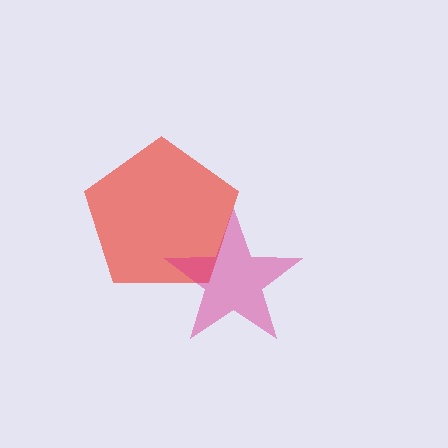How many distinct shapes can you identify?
There are 2 distinct shapes: a red pentagon, a magenta star.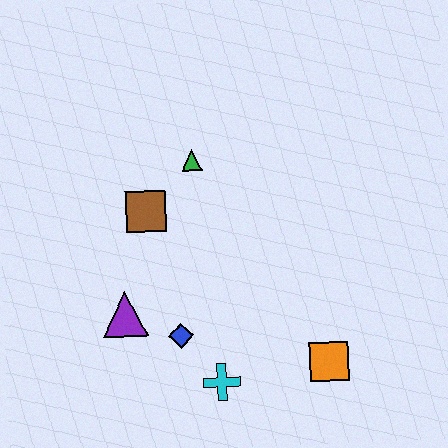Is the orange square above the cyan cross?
Yes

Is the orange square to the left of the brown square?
No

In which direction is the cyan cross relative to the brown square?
The cyan cross is below the brown square.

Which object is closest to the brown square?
The green triangle is closest to the brown square.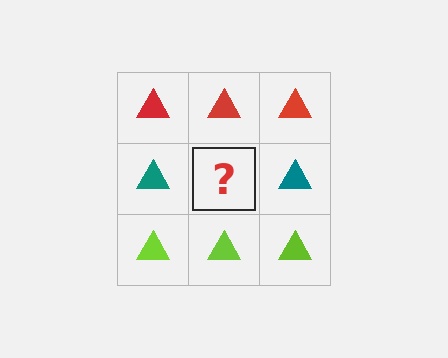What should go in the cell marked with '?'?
The missing cell should contain a teal triangle.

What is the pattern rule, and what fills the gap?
The rule is that each row has a consistent color. The gap should be filled with a teal triangle.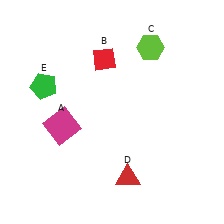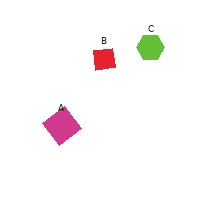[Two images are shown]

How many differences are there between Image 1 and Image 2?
There are 2 differences between the two images.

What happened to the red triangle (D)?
The red triangle (D) was removed in Image 2. It was in the bottom-right area of Image 1.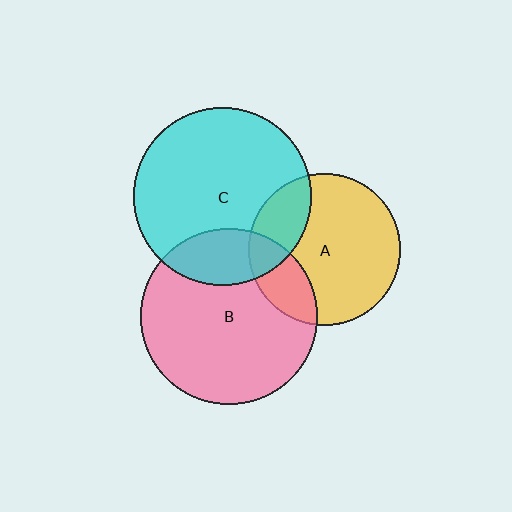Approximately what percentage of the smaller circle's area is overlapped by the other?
Approximately 20%.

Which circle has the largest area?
Circle C (cyan).